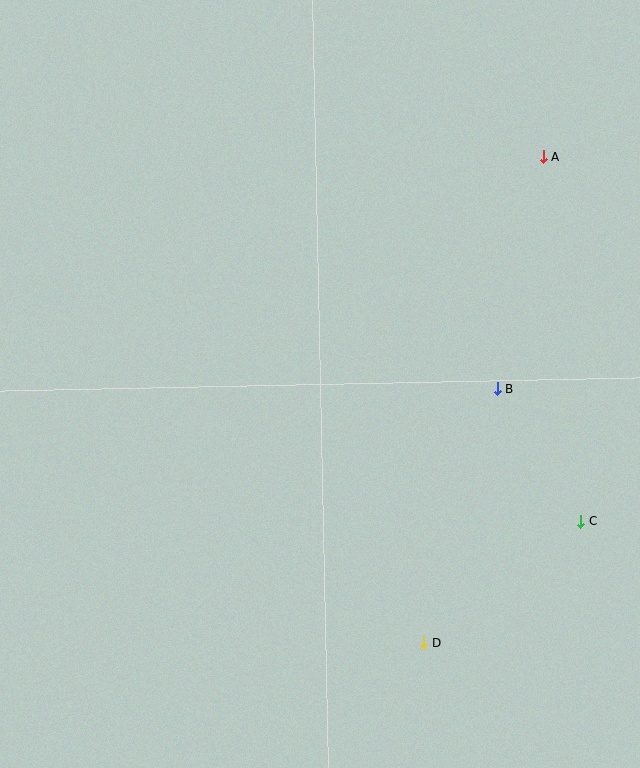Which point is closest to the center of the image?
Point B at (497, 389) is closest to the center.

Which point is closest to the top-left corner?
Point A is closest to the top-left corner.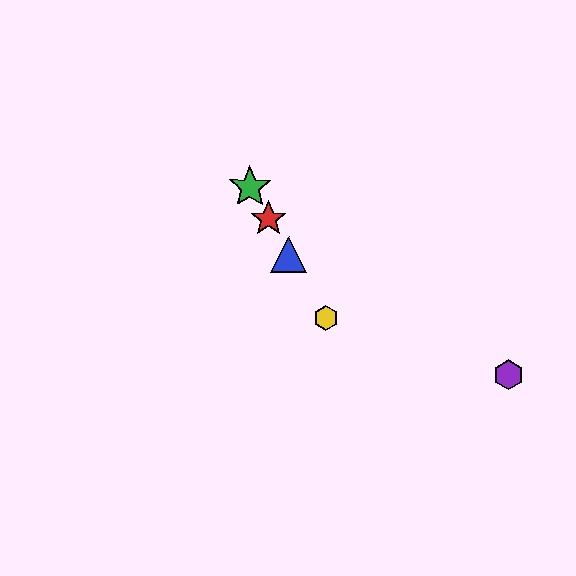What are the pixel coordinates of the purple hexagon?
The purple hexagon is at (508, 375).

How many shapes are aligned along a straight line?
4 shapes (the red star, the blue triangle, the green star, the yellow hexagon) are aligned along a straight line.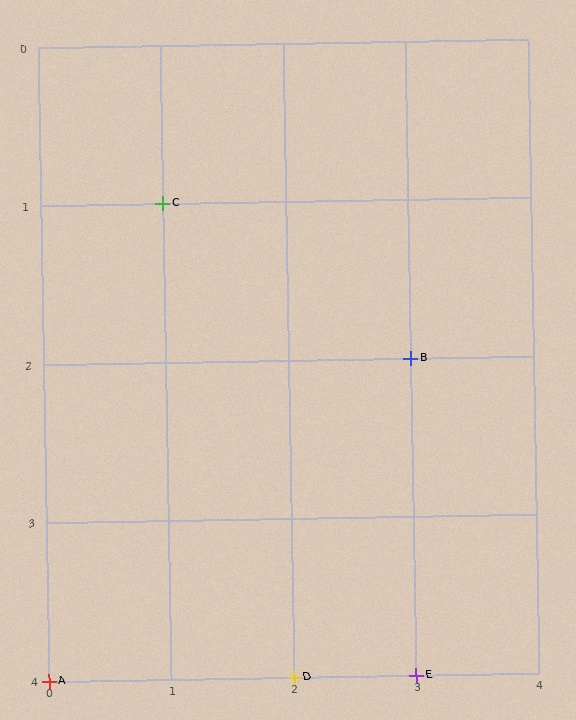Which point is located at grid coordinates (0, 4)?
Point A is at (0, 4).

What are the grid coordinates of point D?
Point D is at grid coordinates (2, 4).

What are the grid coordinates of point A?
Point A is at grid coordinates (0, 4).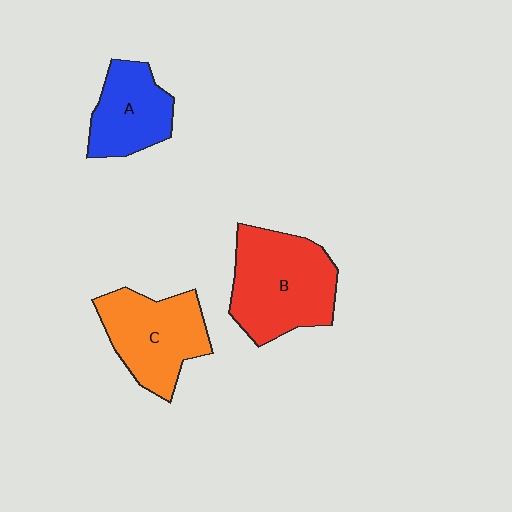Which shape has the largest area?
Shape B (red).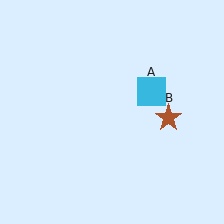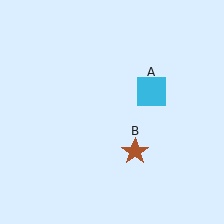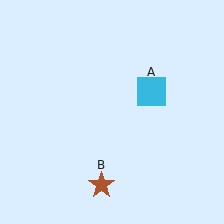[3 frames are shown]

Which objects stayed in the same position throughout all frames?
Cyan square (object A) remained stationary.